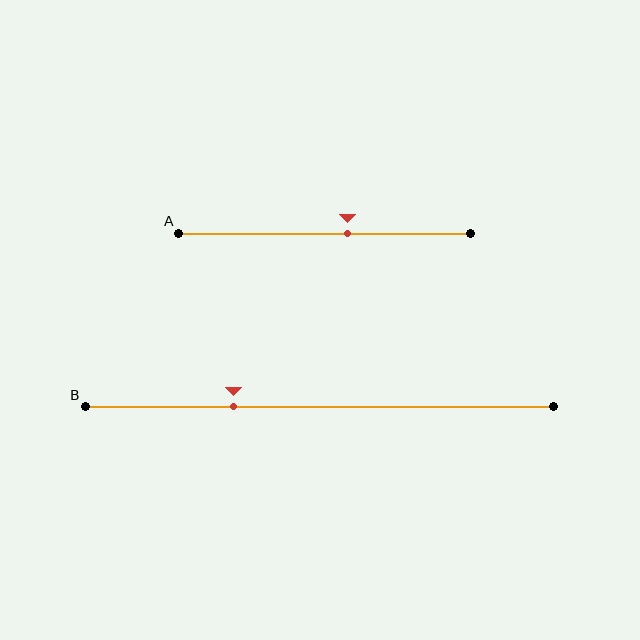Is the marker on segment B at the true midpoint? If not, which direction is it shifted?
No, the marker on segment B is shifted to the left by about 18% of the segment length.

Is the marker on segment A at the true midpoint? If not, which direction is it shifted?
No, the marker on segment A is shifted to the right by about 8% of the segment length.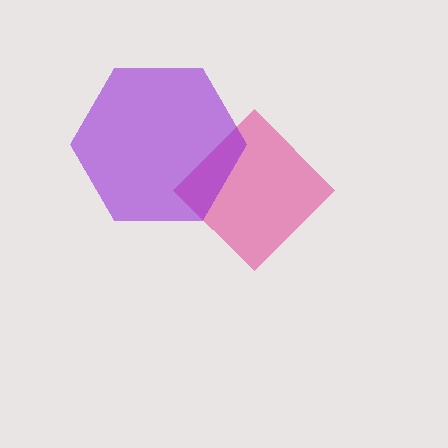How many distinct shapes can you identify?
There are 2 distinct shapes: a pink diamond, a purple hexagon.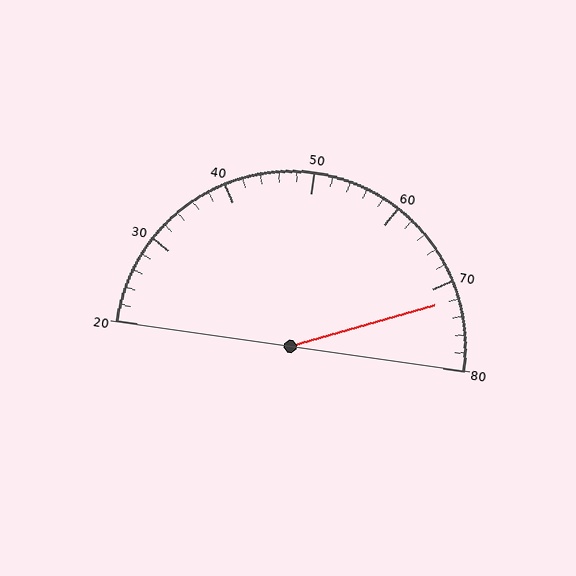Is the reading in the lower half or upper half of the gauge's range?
The reading is in the upper half of the range (20 to 80).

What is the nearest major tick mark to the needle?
The nearest major tick mark is 70.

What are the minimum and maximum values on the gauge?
The gauge ranges from 20 to 80.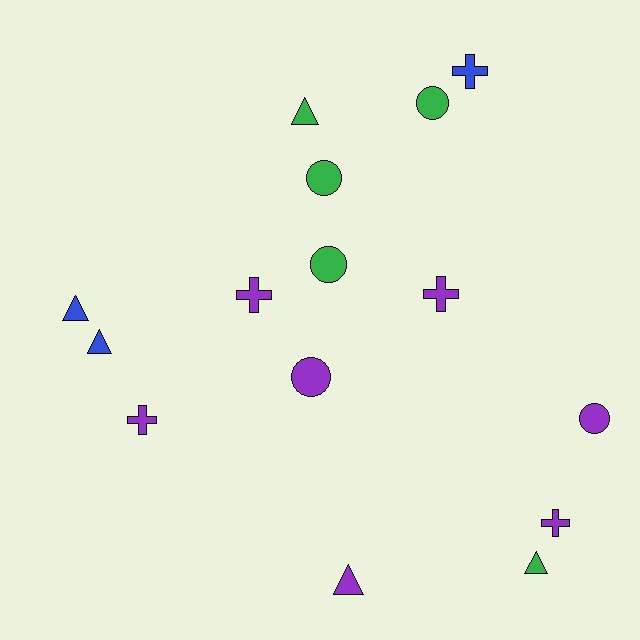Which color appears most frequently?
Purple, with 7 objects.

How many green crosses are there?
There are no green crosses.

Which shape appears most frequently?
Triangle, with 5 objects.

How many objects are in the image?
There are 15 objects.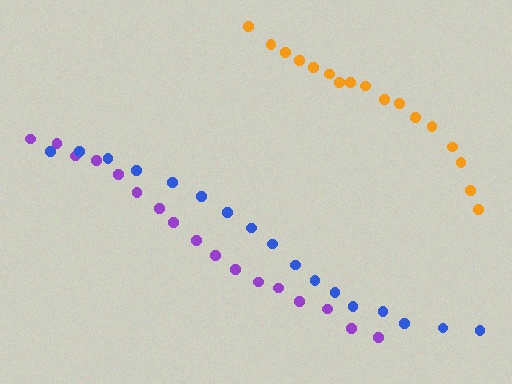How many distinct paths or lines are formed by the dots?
There are 3 distinct paths.